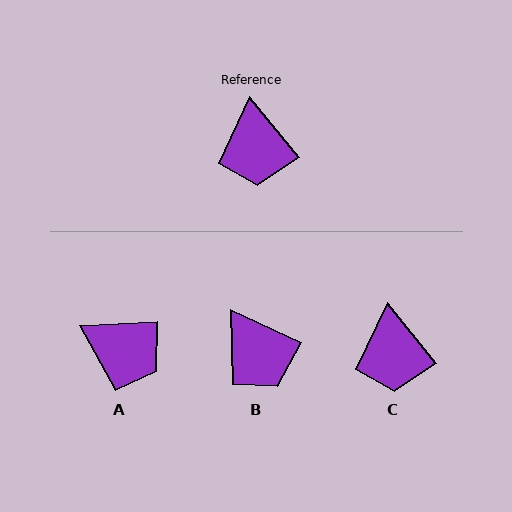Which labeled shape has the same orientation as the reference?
C.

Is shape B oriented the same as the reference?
No, it is off by about 27 degrees.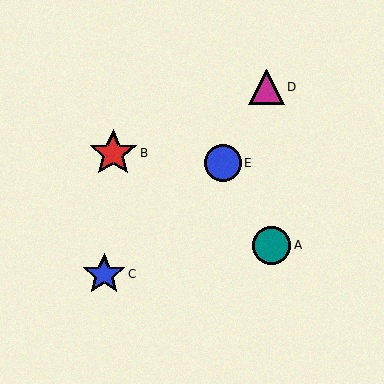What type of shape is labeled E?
Shape E is a blue circle.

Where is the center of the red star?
The center of the red star is at (113, 153).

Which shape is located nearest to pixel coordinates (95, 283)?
The blue star (labeled C) at (104, 274) is nearest to that location.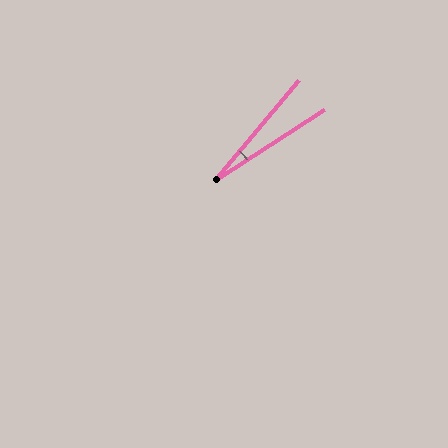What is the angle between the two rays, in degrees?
Approximately 17 degrees.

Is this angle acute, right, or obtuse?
It is acute.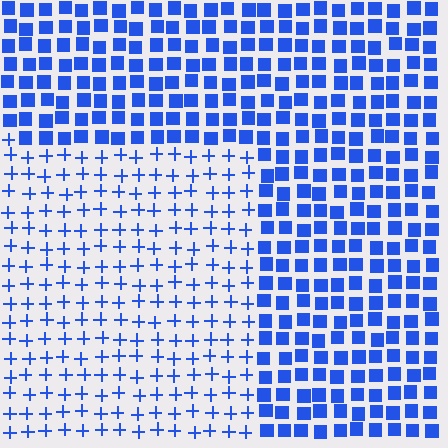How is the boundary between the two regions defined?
The boundary is defined by a change in element shape: plus signs inside vs. squares outside. All elements share the same color and spacing.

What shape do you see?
I see a rectangle.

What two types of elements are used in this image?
The image uses plus signs inside the rectangle region and squares outside it.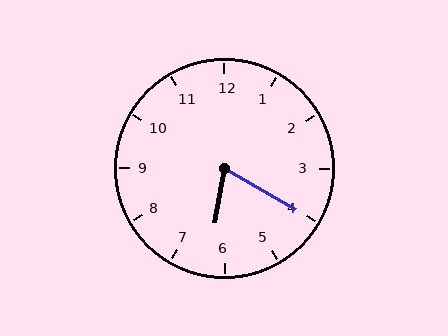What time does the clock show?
6:20.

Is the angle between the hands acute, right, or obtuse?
It is acute.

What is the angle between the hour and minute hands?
Approximately 70 degrees.